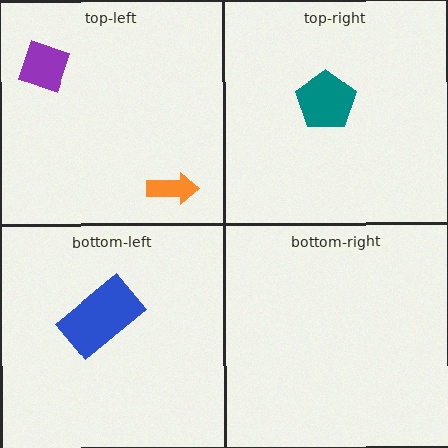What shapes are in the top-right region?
The teal pentagon.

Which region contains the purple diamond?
The top-left region.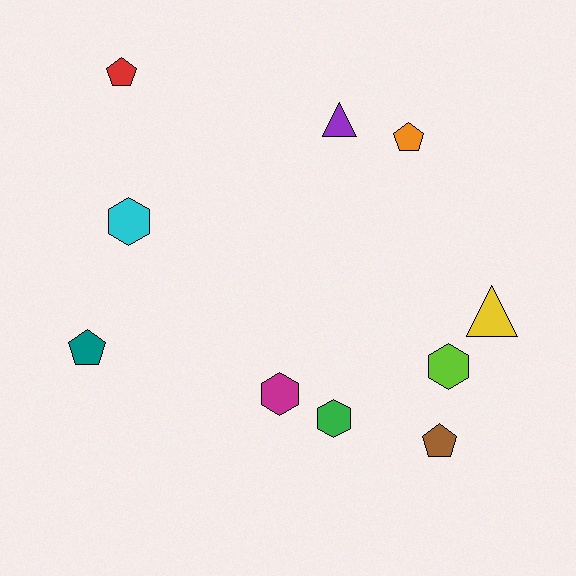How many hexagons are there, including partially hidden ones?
There are 4 hexagons.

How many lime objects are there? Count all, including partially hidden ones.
There is 1 lime object.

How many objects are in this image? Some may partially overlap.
There are 10 objects.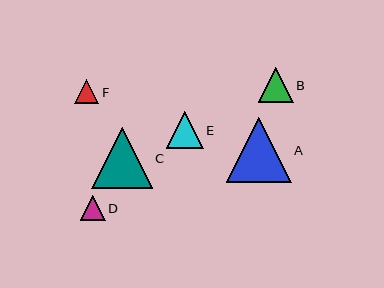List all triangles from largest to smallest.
From largest to smallest: A, C, E, B, D, F.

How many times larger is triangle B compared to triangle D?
Triangle B is approximately 1.4 times the size of triangle D.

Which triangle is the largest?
Triangle A is the largest with a size of approximately 65 pixels.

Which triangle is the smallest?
Triangle F is the smallest with a size of approximately 24 pixels.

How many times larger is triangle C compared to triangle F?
Triangle C is approximately 2.5 times the size of triangle F.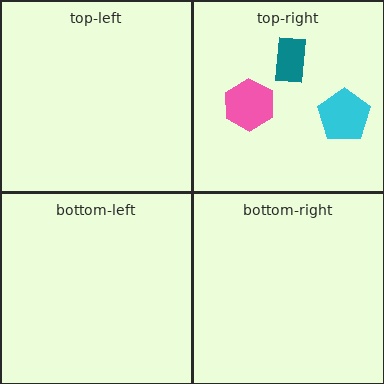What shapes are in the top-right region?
The pink hexagon, the teal rectangle, the cyan pentagon.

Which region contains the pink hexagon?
The top-right region.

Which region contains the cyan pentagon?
The top-right region.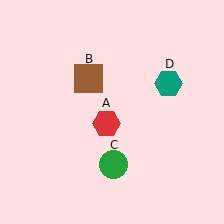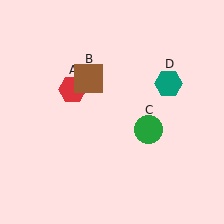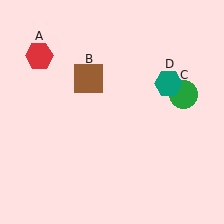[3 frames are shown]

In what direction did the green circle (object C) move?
The green circle (object C) moved up and to the right.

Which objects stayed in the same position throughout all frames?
Brown square (object B) and teal hexagon (object D) remained stationary.